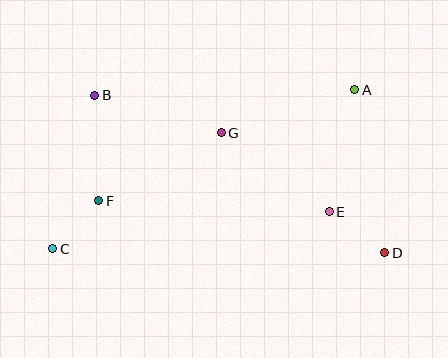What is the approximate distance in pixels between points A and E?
The distance between A and E is approximately 125 pixels.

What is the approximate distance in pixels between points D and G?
The distance between D and G is approximately 203 pixels.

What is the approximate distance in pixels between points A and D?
The distance between A and D is approximately 166 pixels.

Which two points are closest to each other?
Points C and F are closest to each other.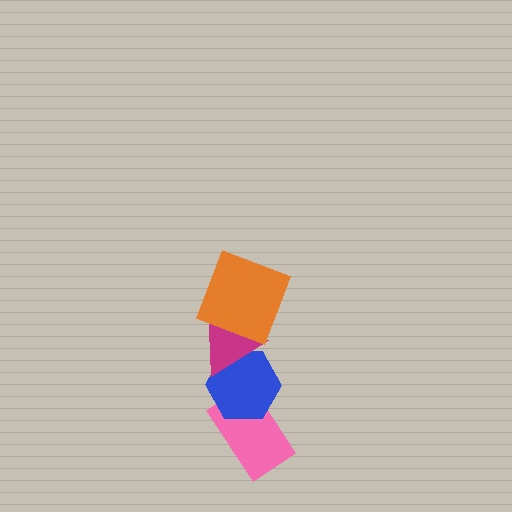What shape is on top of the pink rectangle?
The blue hexagon is on top of the pink rectangle.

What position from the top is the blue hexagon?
The blue hexagon is 3rd from the top.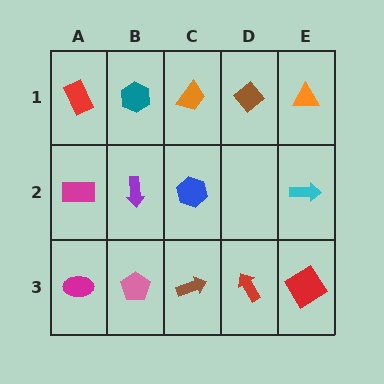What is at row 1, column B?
A teal hexagon.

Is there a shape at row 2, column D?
No, that cell is empty.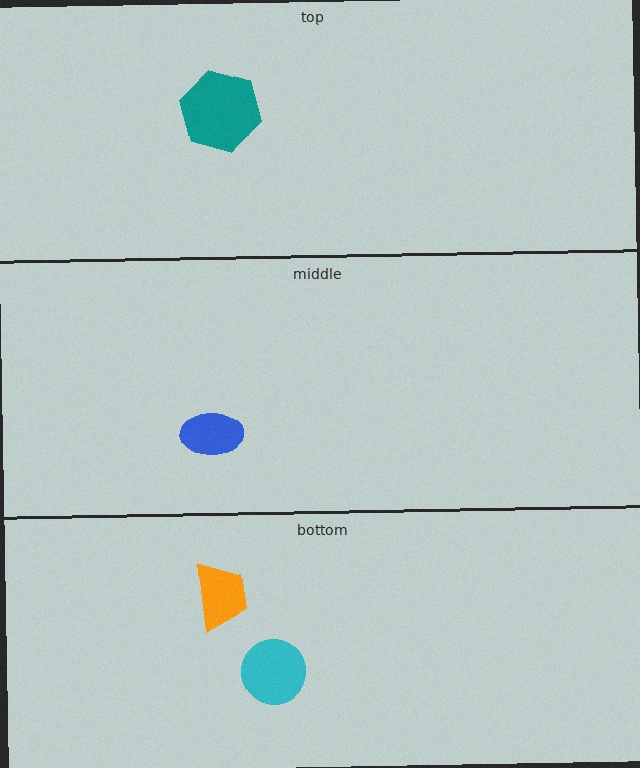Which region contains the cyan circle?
The bottom region.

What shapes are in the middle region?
The blue ellipse.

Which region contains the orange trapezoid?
The bottom region.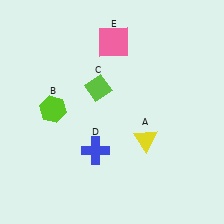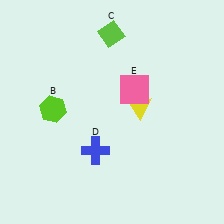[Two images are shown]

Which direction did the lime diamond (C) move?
The lime diamond (C) moved up.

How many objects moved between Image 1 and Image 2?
3 objects moved between the two images.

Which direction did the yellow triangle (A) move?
The yellow triangle (A) moved up.